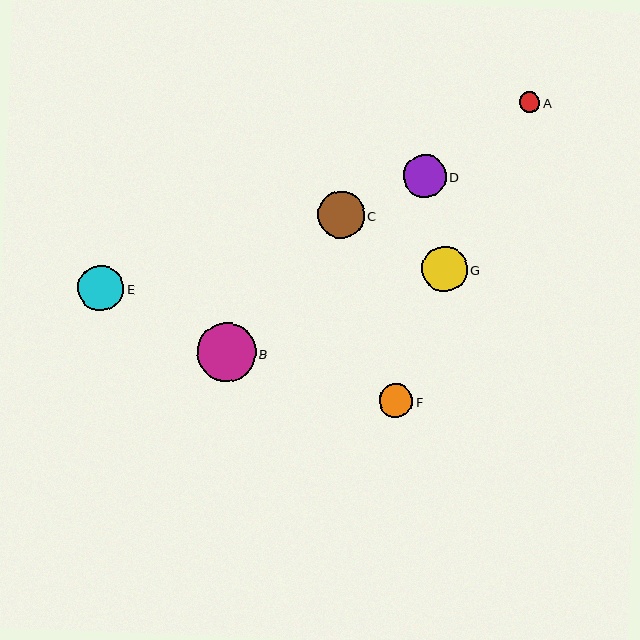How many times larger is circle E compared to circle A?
Circle E is approximately 2.2 times the size of circle A.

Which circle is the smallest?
Circle A is the smallest with a size of approximately 20 pixels.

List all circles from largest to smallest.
From largest to smallest: B, C, E, G, D, F, A.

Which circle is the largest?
Circle B is the largest with a size of approximately 59 pixels.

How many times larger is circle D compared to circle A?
Circle D is approximately 2.1 times the size of circle A.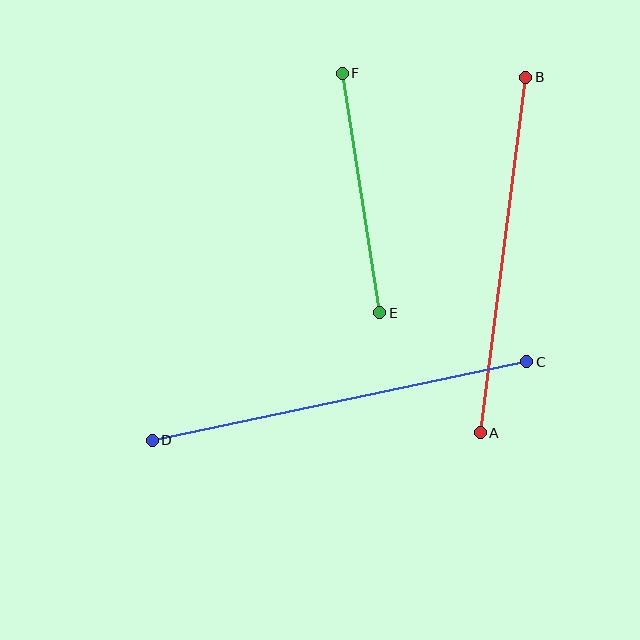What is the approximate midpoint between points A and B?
The midpoint is at approximately (503, 255) pixels.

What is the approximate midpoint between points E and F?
The midpoint is at approximately (361, 193) pixels.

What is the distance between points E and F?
The distance is approximately 242 pixels.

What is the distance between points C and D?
The distance is approximately 383 pixels.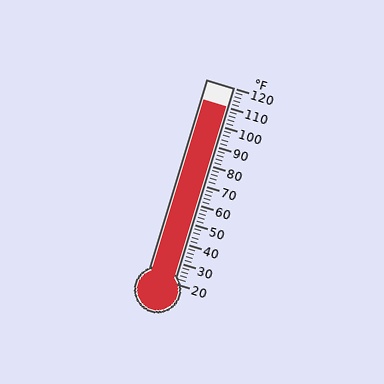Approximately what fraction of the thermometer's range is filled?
The thermometer is filled to approximately 90% of its range.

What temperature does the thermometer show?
The thermometer shows approximately 110°F.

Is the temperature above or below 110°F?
The temperature is at 110°F.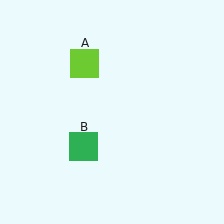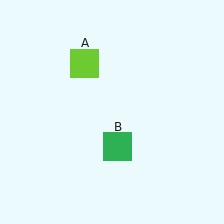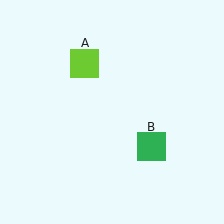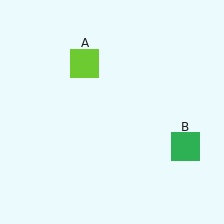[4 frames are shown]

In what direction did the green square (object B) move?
The green square (object B) moved right.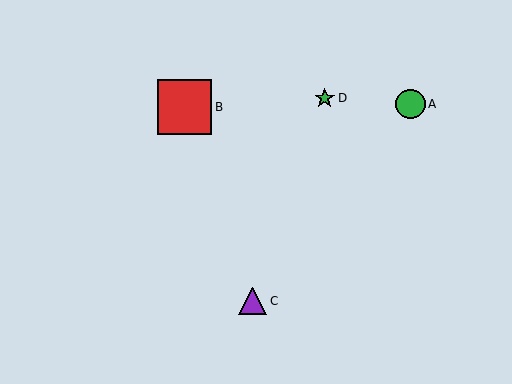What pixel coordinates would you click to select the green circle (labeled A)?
Click at (410, 104) to select the green circle A.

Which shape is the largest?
The red square (labeled B) is the largest.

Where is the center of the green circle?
The center of the green circle is at (410, 104).